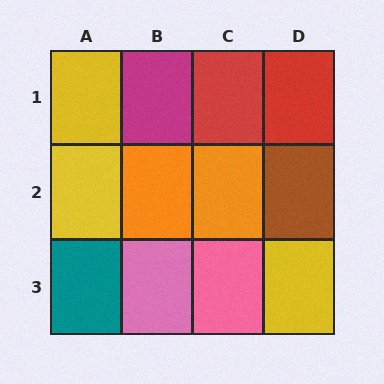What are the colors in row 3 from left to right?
Teal, pink, pink, yellow.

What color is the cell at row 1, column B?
Magenta.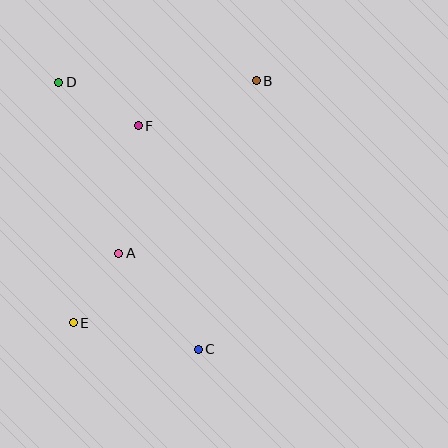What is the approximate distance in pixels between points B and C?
The distance between B and C is approximately 274 pixels.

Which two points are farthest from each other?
Points B and E are farthest from each other.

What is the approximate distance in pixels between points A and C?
The distance between A and C is approximately 124 pixels.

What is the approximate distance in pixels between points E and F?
The distance between E and F is approximately 207 pixels.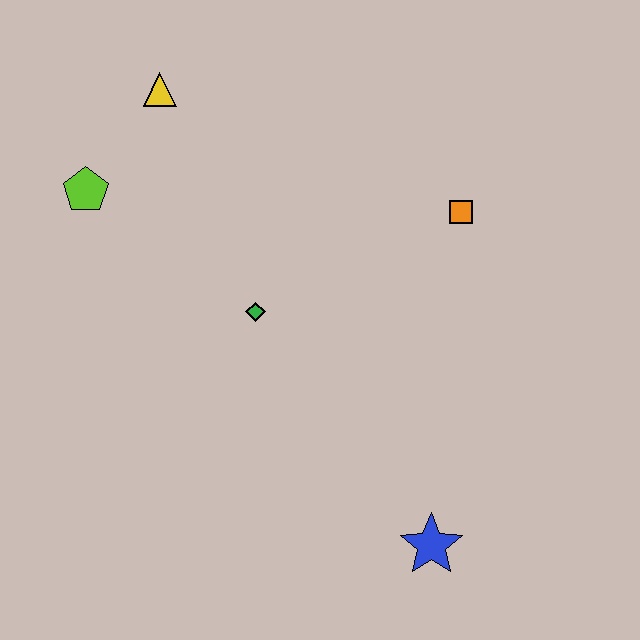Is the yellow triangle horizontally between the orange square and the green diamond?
No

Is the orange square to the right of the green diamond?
Yes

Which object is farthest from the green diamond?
The blue star is farthest from the green diamond.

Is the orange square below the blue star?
No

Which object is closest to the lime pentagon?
The yellow triangle is closest to the lime pentagon.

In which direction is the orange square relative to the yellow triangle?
The orange square is to the right of the yellow triangle.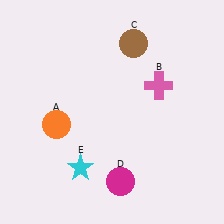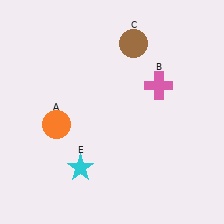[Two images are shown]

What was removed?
The magenta circle (D) was removed in Image 2.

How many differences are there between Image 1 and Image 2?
There is 1 difference between the two images.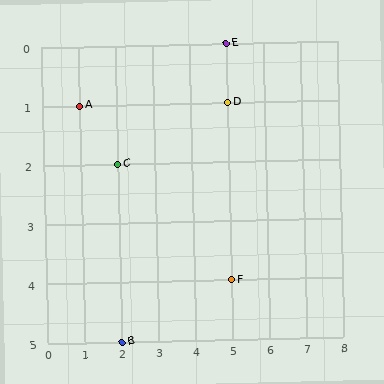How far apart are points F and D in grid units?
Points F and D are 3 rows apart.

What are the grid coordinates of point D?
Point D is at grid coordinates (5, 1).